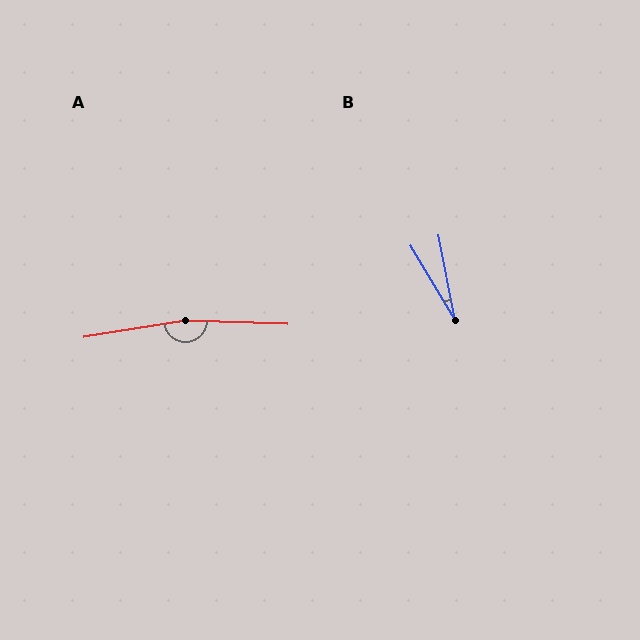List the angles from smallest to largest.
B (20°), A (169°).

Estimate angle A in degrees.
Approximately 169 degrees.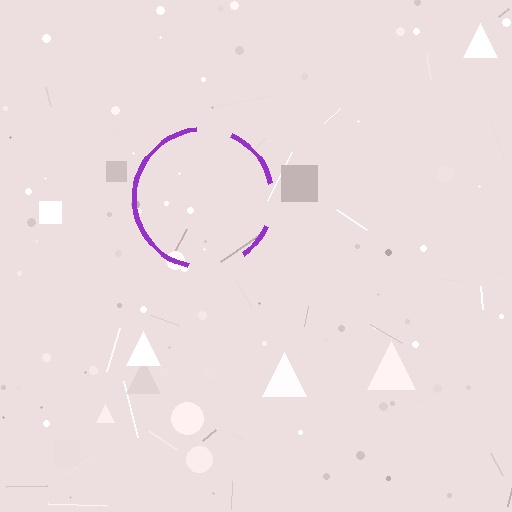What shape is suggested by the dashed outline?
The dashed outline suggests a circle.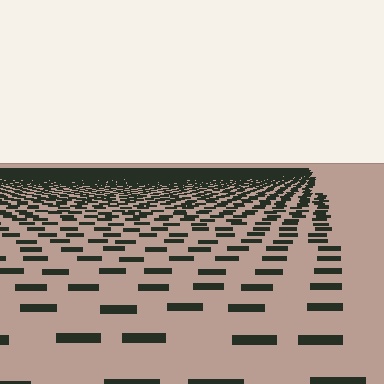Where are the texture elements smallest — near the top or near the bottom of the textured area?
Near the top.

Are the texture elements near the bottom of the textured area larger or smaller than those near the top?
Larger. Near the bottom, elements are closer to the viewer and appear at a bigger on-screen size.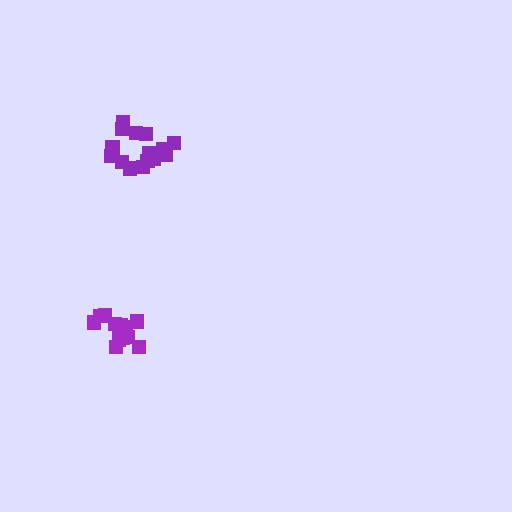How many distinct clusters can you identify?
There are 2 distinct clusters.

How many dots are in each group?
Group 1: 16 dots, Group 2: 15 dots (31 total).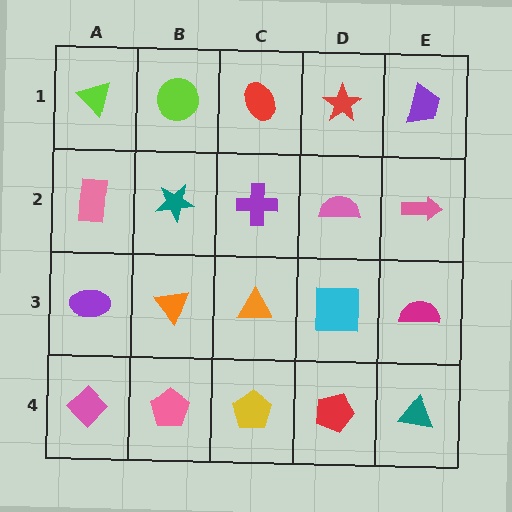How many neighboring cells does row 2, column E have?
3.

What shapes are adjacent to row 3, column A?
A pink rectangle (row 2, column A), a pink diamond (row 4, column A), an orange triangle (row 3, column B).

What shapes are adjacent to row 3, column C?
A purple cross (row 2, column C), a yellow pentagon (row 4, column C), an orange triangle (row 3, column B), a cyan square (row 3, column D).